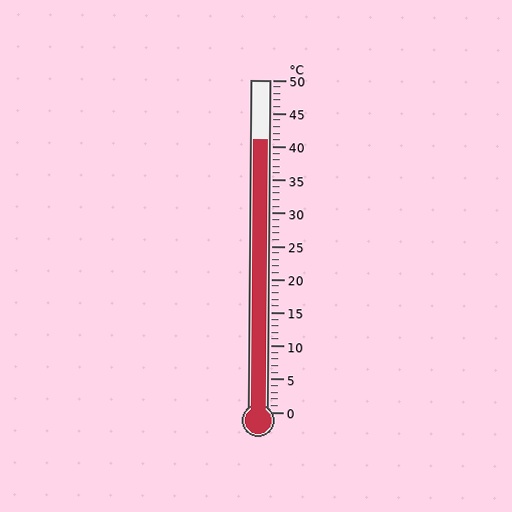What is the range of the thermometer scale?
The thermometer scale ranges from 0°C to 50°C.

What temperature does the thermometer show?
The thermometer shows approximately 41°C.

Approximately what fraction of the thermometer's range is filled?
The thermometer is filled to approximately 80% of its range.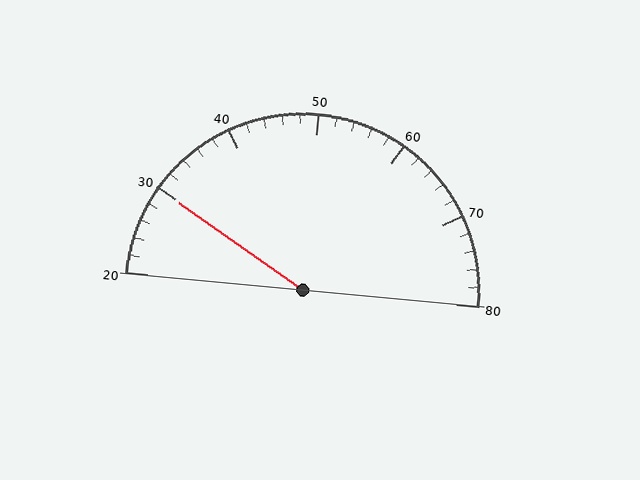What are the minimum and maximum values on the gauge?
The gauge ranges from 20 to 80.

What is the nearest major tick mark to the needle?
The nearest major tick mark is 30.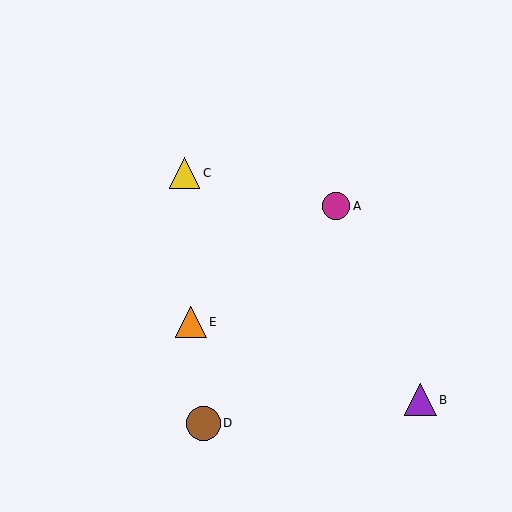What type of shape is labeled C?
Shape C is a yellow triangle.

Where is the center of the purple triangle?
The center of the purple triangle is at (420, 400).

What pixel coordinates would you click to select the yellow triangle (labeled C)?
Click at (184, 173) to select the yellow triangle C.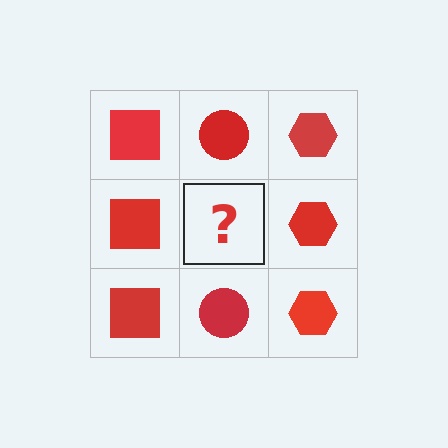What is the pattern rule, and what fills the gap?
The rule is that each column has a consistent shape. The gap should be filled with a red circle.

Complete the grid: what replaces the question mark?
The question mark should be replaced with a red circle.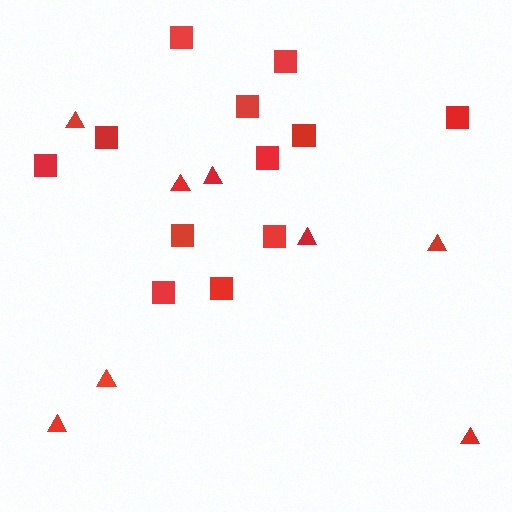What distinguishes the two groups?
There are 2 groups: one group of squares (12) and one group of triangles (8).